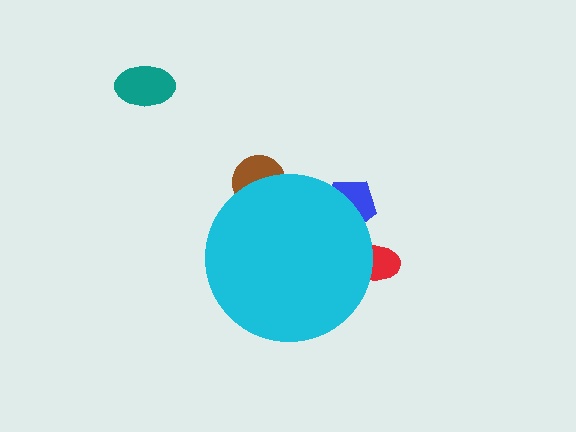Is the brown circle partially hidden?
Yes, the brown circle is partially hidden behind the cyan circle.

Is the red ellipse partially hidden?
Yes, the red ellipse is partially hidden behind the cyan circle.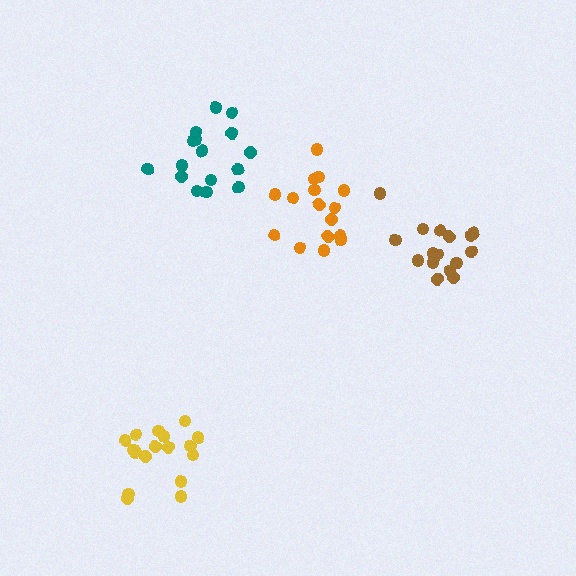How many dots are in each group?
Group 1: 16 dots, Group 2: 16 dots, Group 3: 17 dots, Group 4: 16 dots (65 total).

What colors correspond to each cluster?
The clusters are colored: brown, orange, yellow, teal.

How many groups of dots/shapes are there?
There are 4 groups.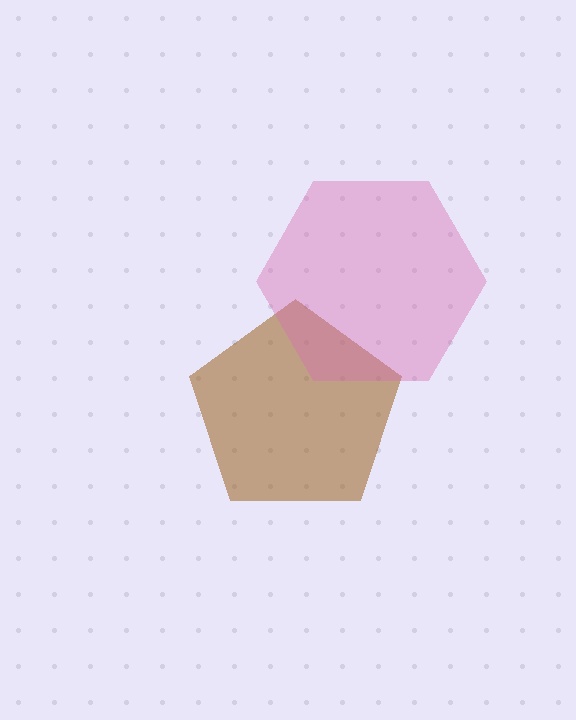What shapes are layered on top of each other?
The layered shapes are: a brown pentagon, a pink hexagon.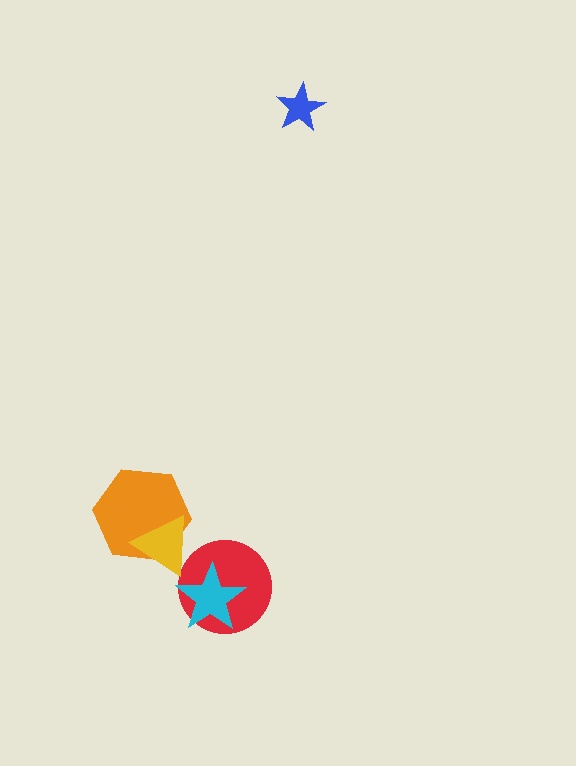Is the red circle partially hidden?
Yes, it is partially covered by another shape.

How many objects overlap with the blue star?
0 objects overlap with the blue star.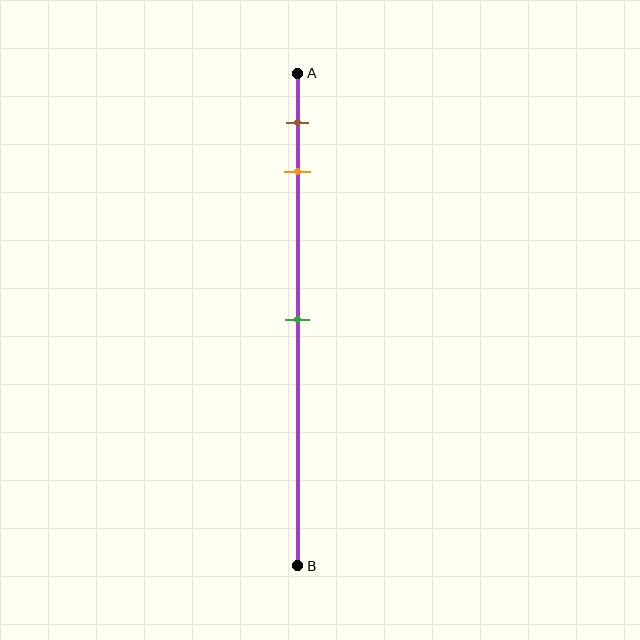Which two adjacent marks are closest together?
The brown and orange marks are the closest adjacent pair.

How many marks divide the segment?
There are 3 marks dividing the segment.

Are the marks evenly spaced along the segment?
No, the marks are not evenly spaced.